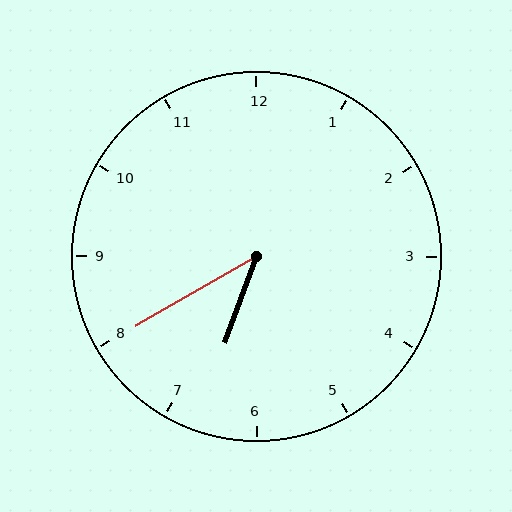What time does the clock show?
6:40.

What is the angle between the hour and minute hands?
Approximately 40 degrees.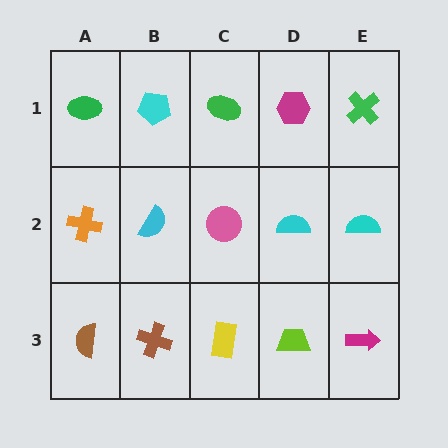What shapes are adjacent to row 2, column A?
A green ellipse (row 1, column A), a brown semicircle (row 3, column A), a cyan semicircle (row 2, column B).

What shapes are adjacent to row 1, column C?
A pink circle (row 2, column C), a cyan pentagon (row 1, column B), a magenta hexagon (row 1, column D).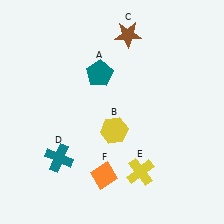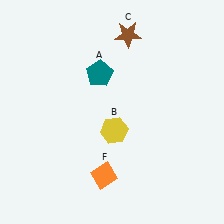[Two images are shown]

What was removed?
The teal cross (D), the yellow cross (E) were removed in Image 2.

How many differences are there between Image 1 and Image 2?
There are 2 differences between the two images.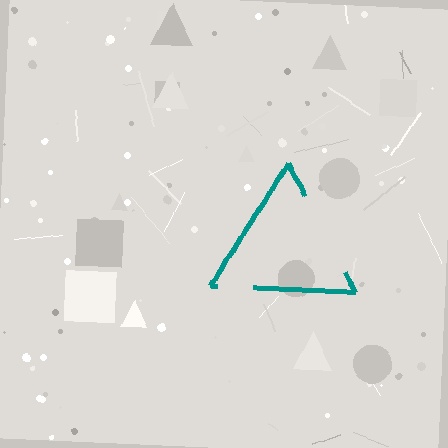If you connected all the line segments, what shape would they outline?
They would outline a triangle.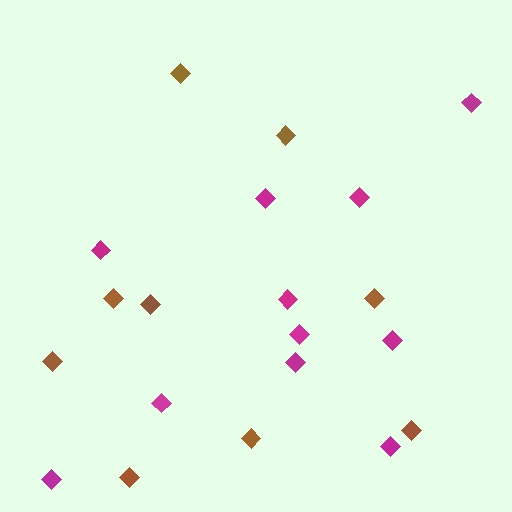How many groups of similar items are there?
There are 2 groups: one group of magenta diamonds (11) and one group of brown diamonds (9).